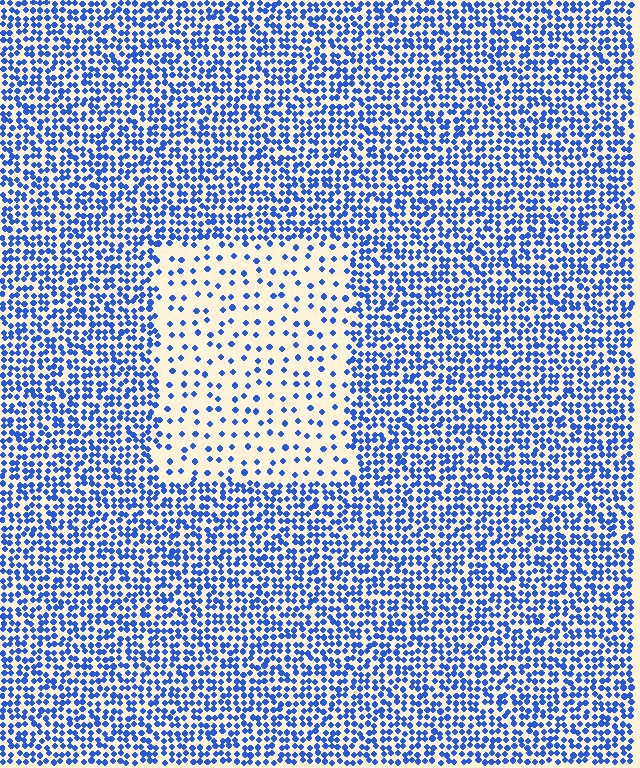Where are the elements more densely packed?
The elements are more densely packed outside the rectangle boundary.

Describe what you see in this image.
The image contains small blue elements arranged at two different densities. A rectangle-shaped region is visible where the elements are less densely packed than the surrounding area.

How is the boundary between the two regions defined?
The boundary is defined by a change in element density (approximately 3.0x ratio). All elements are the same color, size, and shape.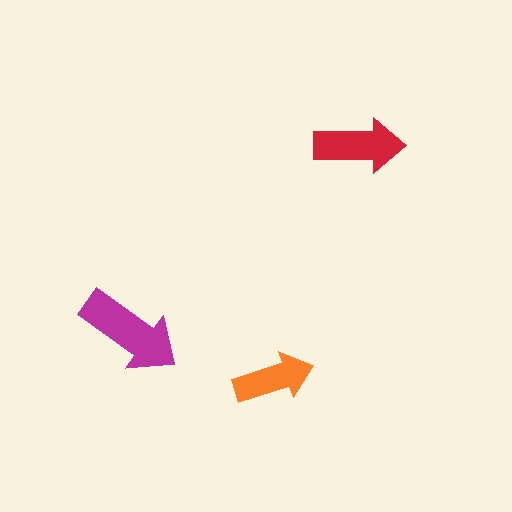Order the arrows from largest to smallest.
the magenta one, the red one, the orange one.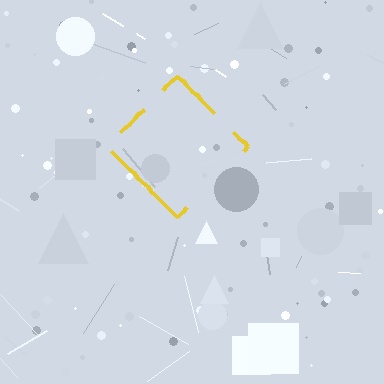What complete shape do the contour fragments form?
The contour fragments form a diamond.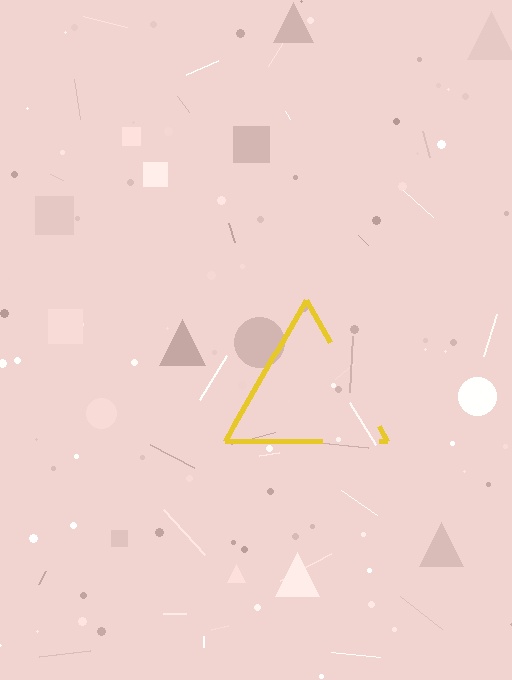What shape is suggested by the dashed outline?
The dashed outline suggests a triangle.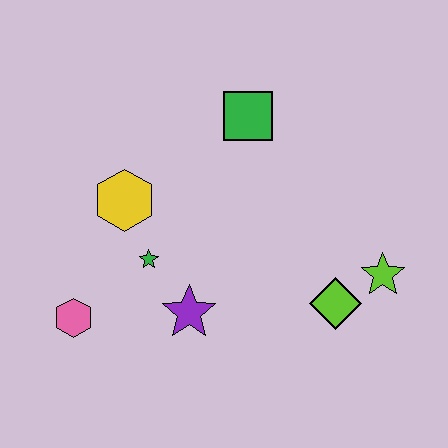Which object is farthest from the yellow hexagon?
The lime star is farthest from the yellow hexagon.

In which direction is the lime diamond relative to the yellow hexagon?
The lime diamond is to the right of the yellow hexagon.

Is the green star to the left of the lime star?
Yes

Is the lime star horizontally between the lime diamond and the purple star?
No